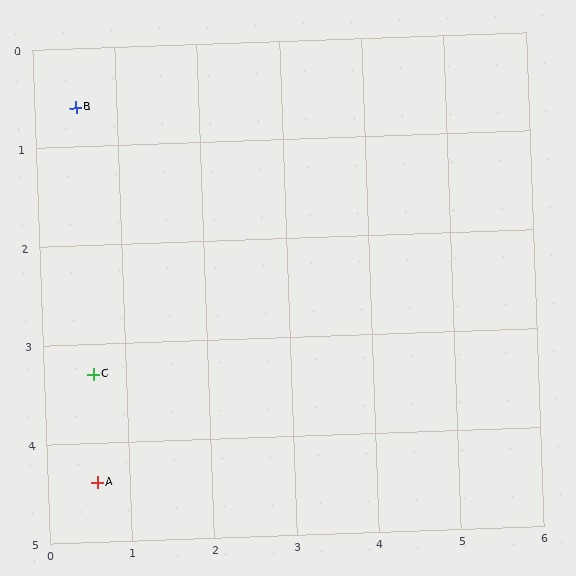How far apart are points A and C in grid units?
Points A and C are about 1.1 grid units apart.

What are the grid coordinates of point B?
Point B is at approximately (0.5, 0.6).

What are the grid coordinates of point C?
Point C is at approximately (0.6, 3.3).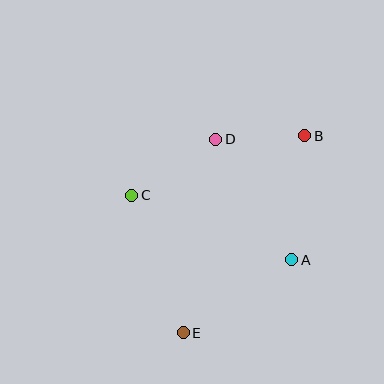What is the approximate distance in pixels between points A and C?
The distance between A and C is approximately 173 pixels.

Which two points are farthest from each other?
Points B and E are farthest from each other.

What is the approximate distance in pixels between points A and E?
The distance between A and E is approximately 131 pixels.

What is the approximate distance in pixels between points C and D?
The distance between C and D is approximately 101 pixels.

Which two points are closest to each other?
Points B and D are closest to each other.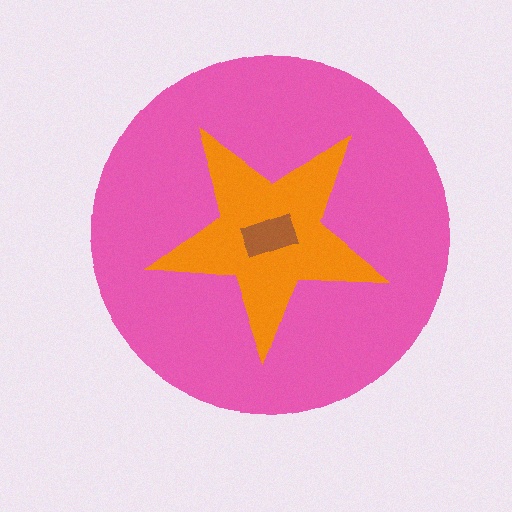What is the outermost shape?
The pink circle.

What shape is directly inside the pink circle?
The orange star.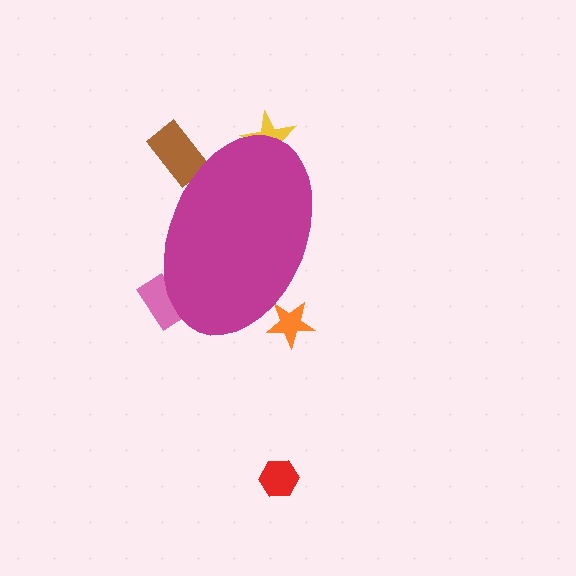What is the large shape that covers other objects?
A magenta ellipse.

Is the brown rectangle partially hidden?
Yes, the brown rectangle is partially hidden behind the magenta ellipse.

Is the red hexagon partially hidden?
No, the red hexagon is fully visible.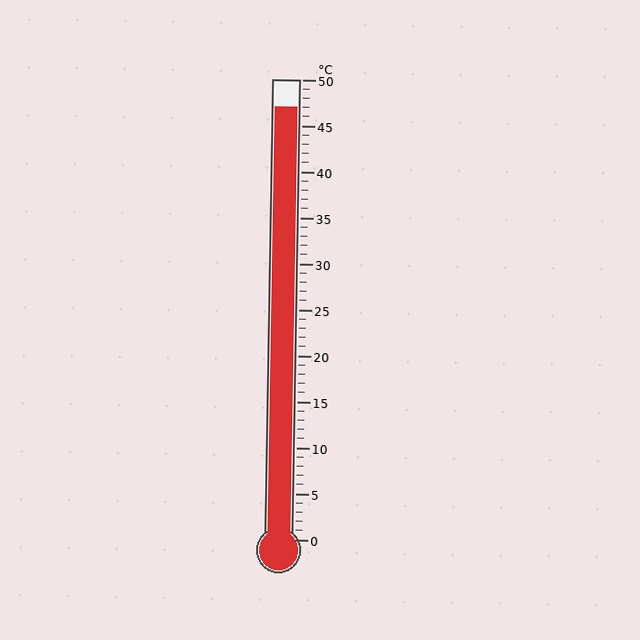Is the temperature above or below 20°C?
The temperature is above 20°C.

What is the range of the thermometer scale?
The thermometer scale ranges from 0°C to 50°C.